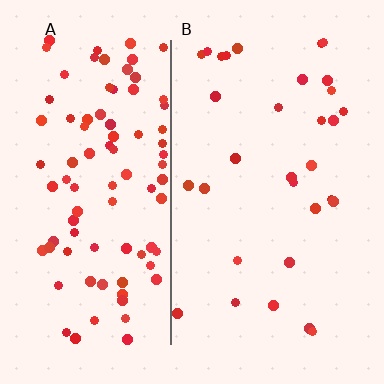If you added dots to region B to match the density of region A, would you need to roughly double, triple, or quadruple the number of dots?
Approximately triple.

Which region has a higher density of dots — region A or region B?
A (the left).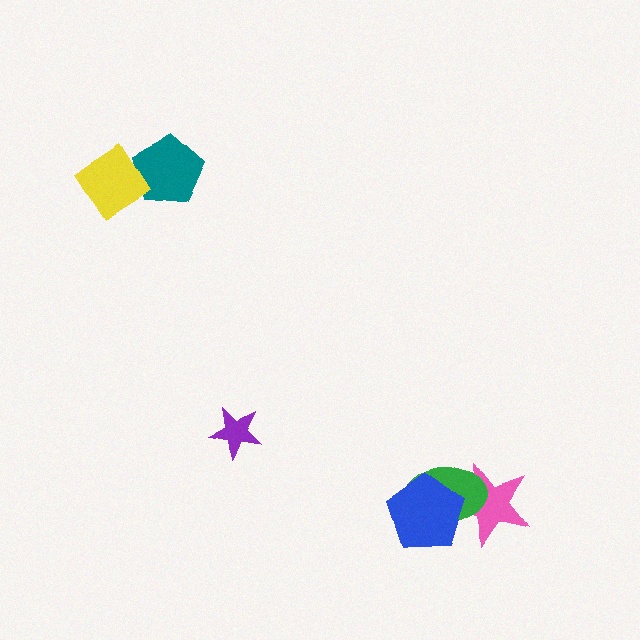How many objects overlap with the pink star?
2 objects overlap with the pink star.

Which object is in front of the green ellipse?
The blue pentagon is in front of the green ellipse.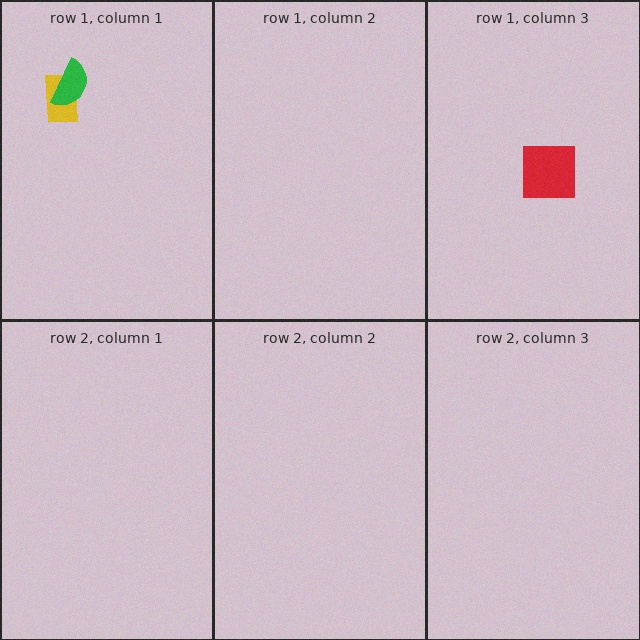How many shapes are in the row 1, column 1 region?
2.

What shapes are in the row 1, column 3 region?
The red square.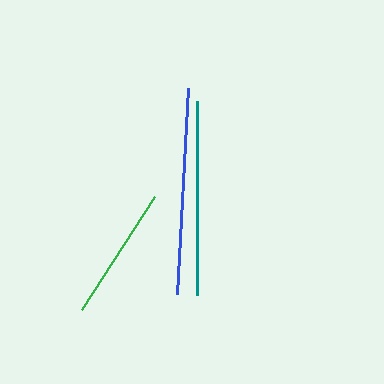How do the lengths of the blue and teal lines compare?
The blue and teal lines are approximately the same length.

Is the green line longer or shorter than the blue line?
The blue line is longer than the green line.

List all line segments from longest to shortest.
From longest to shortest: blue, teal, green.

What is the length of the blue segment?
The blue segment is approximately 206 pixels long.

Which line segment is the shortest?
The green line is the shortest at approximately 134 pixels.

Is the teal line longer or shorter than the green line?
The teal line is longer than the green line.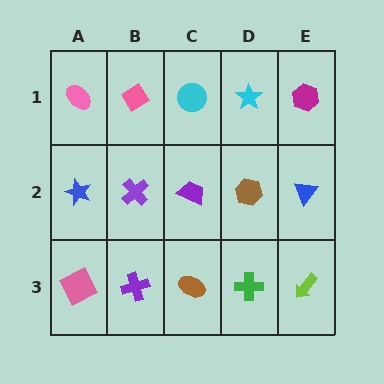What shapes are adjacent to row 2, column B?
A pink diamond (row 1, column B), a purple cross (row 3, column B), a blue star (row 2, column A), a purple trapezoid (row 2, column C).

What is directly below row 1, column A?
A blue star.